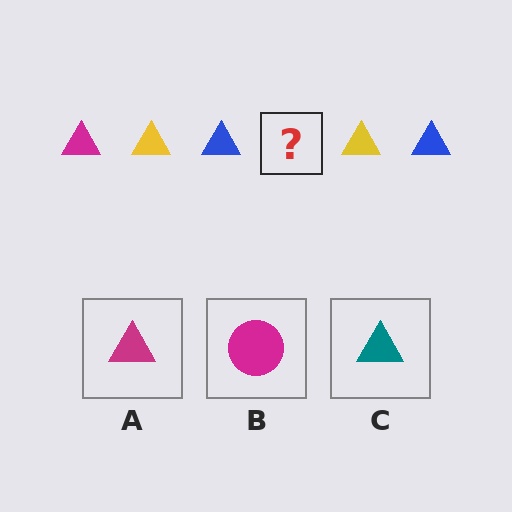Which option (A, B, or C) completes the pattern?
A.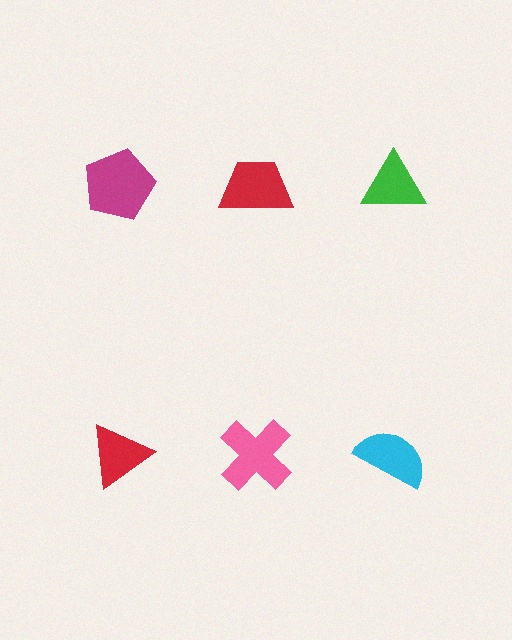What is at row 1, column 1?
A magenta pentagon.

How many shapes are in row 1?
3 shapes.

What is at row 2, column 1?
A red triangle.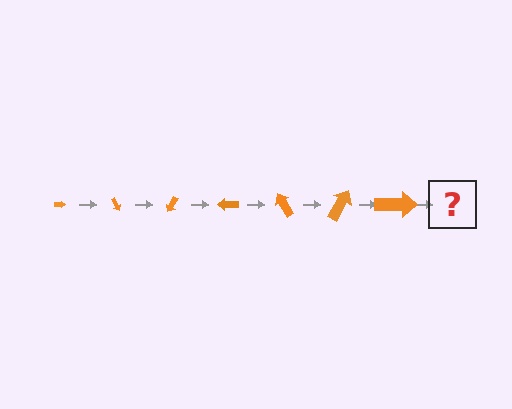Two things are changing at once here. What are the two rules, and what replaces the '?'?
The two rules are that the arrow grows larger each step and it rotates 60 degrees each step. The '?' should be an arrow, larger than the previous one and rotated 420 degrees from the start.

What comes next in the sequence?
The next element should be an arrow, larger than the previous one and rotated 420 degrees from the start.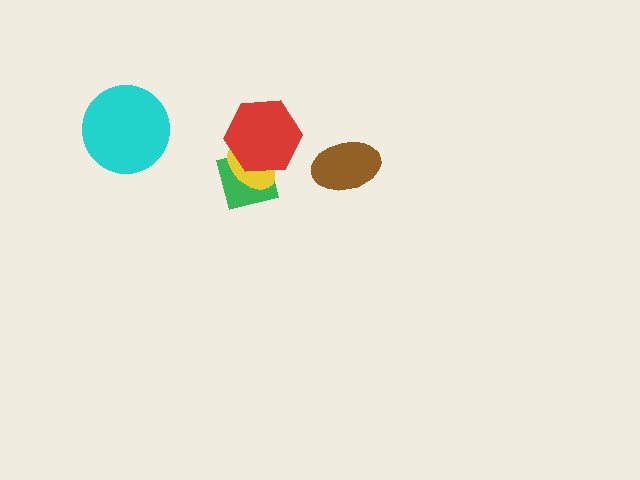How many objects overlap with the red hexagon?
2 objects overlap with the red hexagon.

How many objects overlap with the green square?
2 objects overlap with the green square.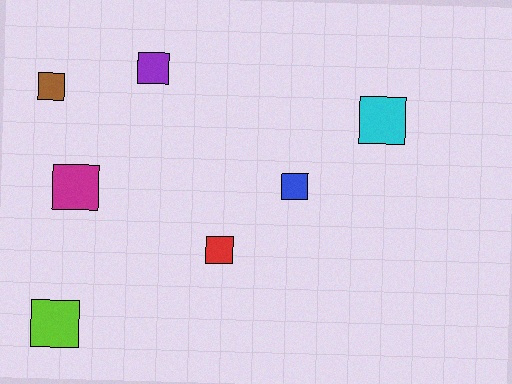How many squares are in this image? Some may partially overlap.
There are 7 squares.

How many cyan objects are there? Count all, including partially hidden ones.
There is 1 cyan object.